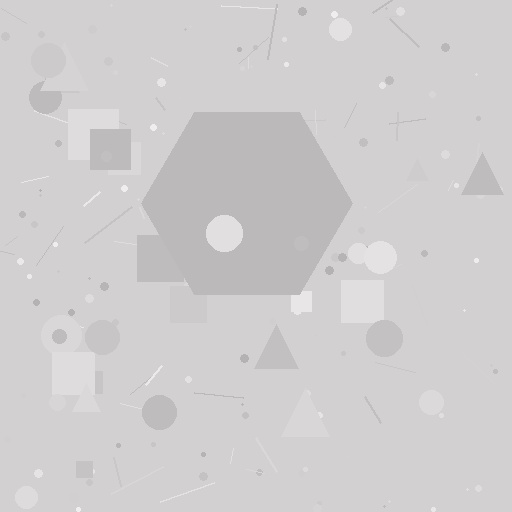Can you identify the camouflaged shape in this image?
The camouflaged shape is a hexagon.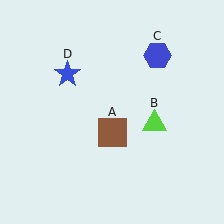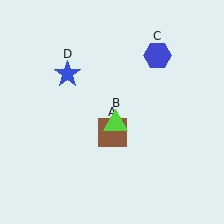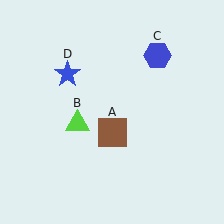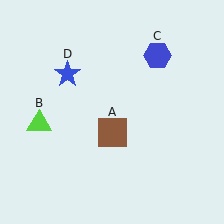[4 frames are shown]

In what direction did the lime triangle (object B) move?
The lime triangle (object B) moved left.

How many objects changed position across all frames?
1 object changed position: lime triangle (object B).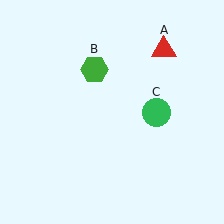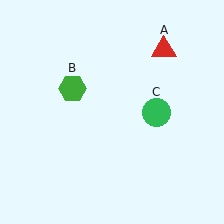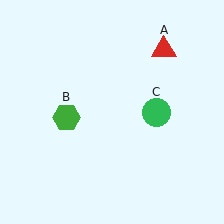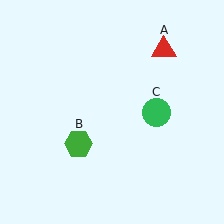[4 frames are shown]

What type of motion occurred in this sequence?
The green hexagon (object B) rotated counterclockwise around the center of the scene.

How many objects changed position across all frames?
1 object changed position: green hexagon (object B).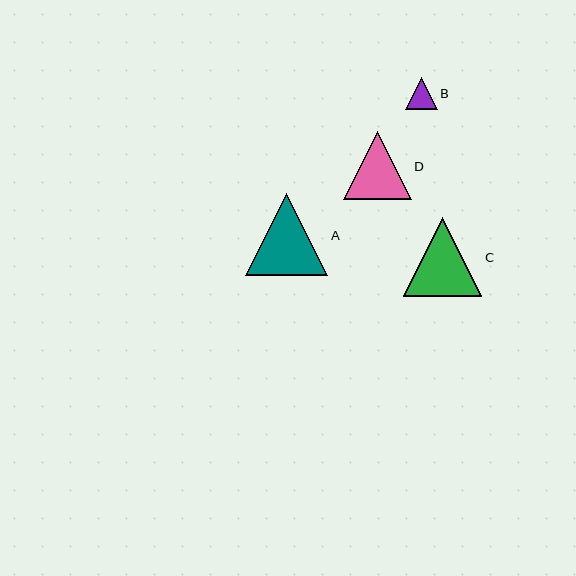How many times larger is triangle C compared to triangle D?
Triangle C is approximately 1.2 times the size of triangle D.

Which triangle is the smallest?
Triangle B is the smallest with a size of approximately 32 pixels.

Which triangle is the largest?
Triangle A is the largest with a size of approximately 82 pixels.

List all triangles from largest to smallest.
From largest to smallest: A, C, D, B.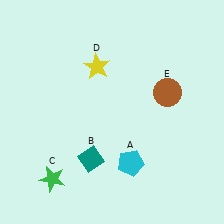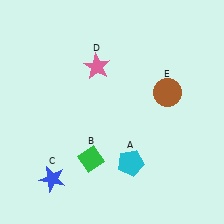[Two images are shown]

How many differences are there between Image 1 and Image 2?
There are 3 differences between the two images.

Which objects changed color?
B changed from teal to green. C changed from green to blue. D changed from yellow to pink.